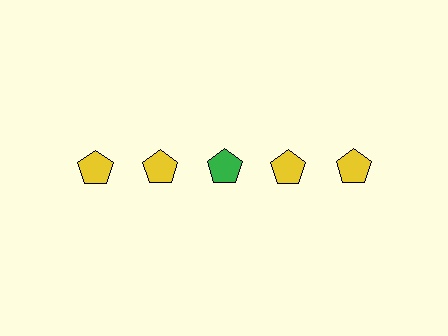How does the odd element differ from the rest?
It has a different color: green instead of yellow.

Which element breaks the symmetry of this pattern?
The green pentagon in the top row, center column breaks the symmetry. All other shapes are yellow pentagons.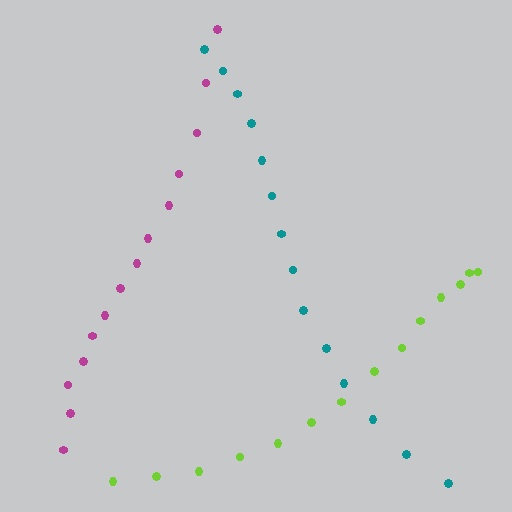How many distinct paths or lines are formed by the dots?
There are 3 distinct paths.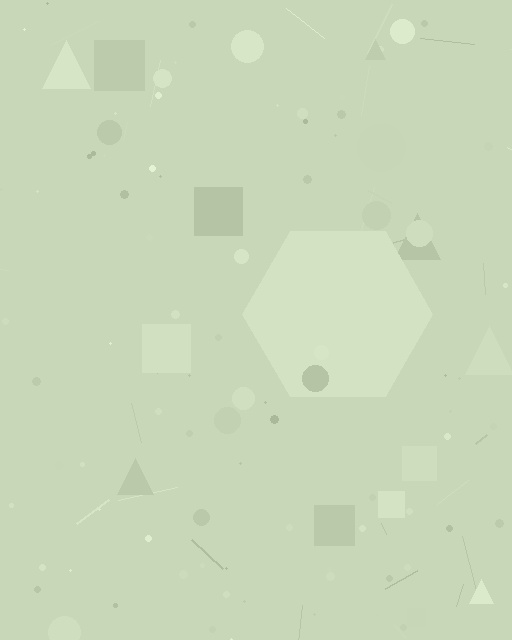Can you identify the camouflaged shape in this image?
The camouflaged shape is a hexagon.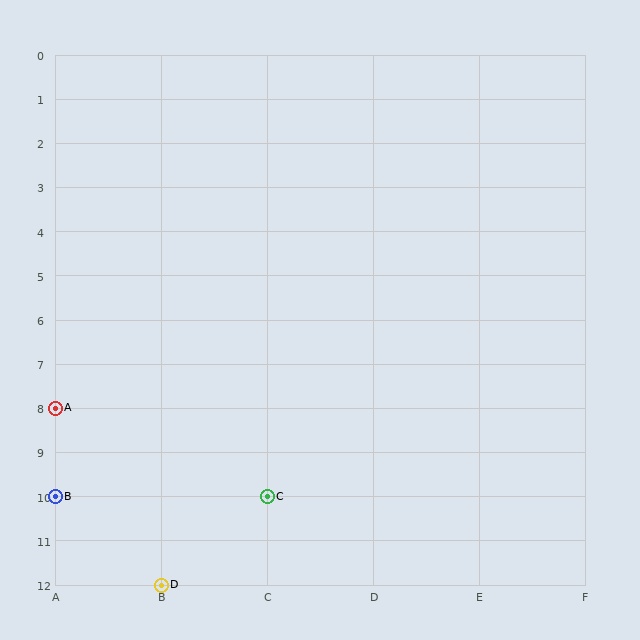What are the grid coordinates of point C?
Point C is at grid coordinates (C, 10).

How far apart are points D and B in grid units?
Points D and B are 1 column and 2 rows apart (about 2.2 grid units diagonally).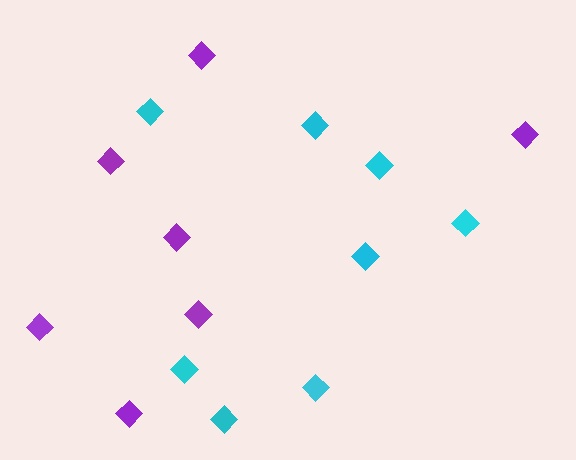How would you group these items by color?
There are 2 groups: one group of purple diamonds (7) and one group of cyan diamonds (8).